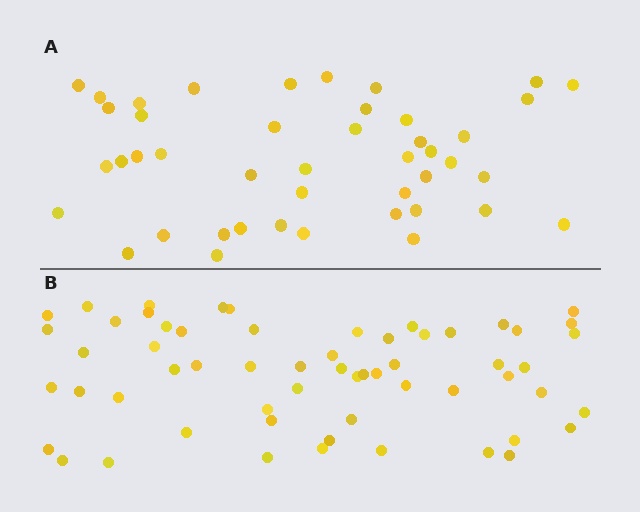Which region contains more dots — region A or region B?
Region B (the bottom region) has more dots.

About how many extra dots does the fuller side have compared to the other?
Region B has approximately 15 more dots than region A.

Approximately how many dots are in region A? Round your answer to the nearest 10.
About 40 dots. (The exact count is 44, which rounds to 40.)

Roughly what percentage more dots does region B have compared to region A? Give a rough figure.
About 35% more.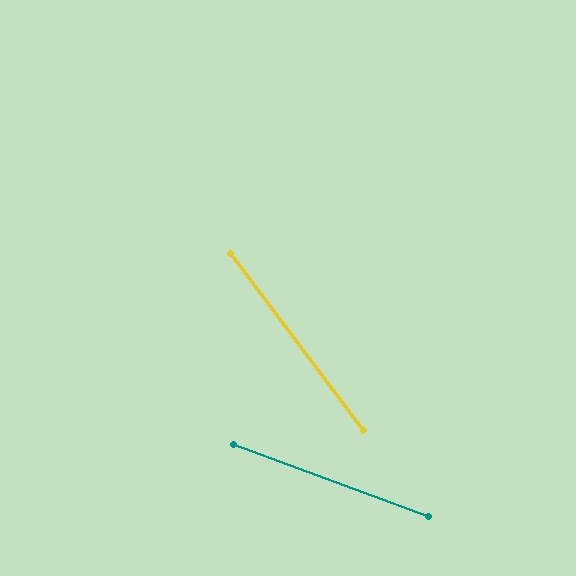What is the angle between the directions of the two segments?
Approximately 33 degrees.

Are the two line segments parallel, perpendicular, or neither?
Neither parallel nor perpendicular — they differ by about 33°.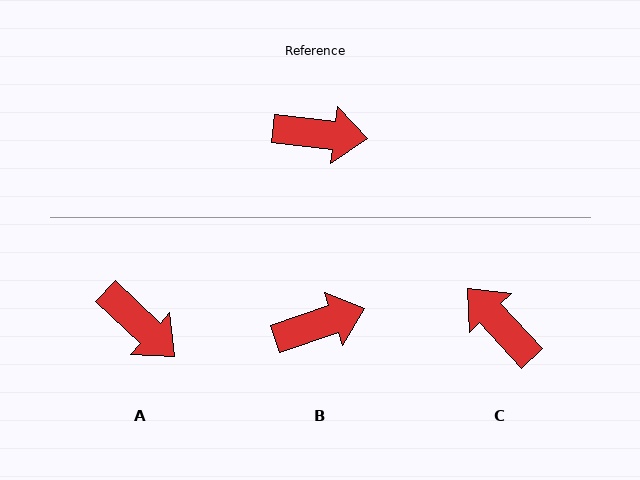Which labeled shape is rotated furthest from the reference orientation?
C, about 139 degrees away.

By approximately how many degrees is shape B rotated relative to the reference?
Approximately 25 degrees counter-clockwise.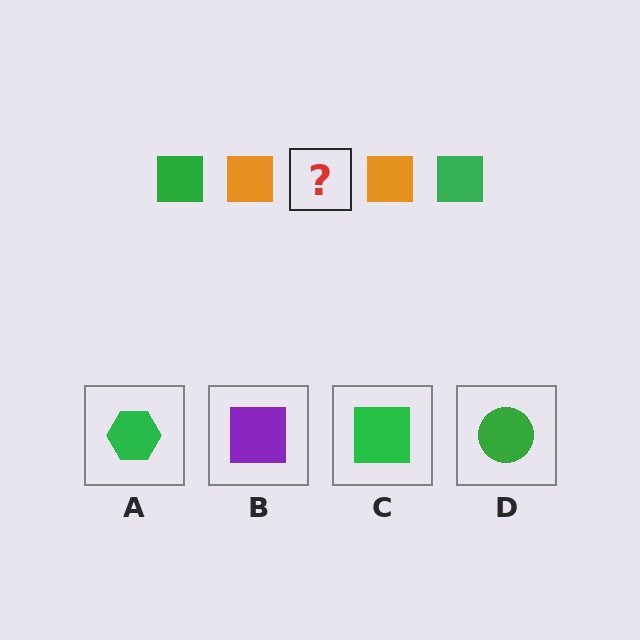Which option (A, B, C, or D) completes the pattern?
C.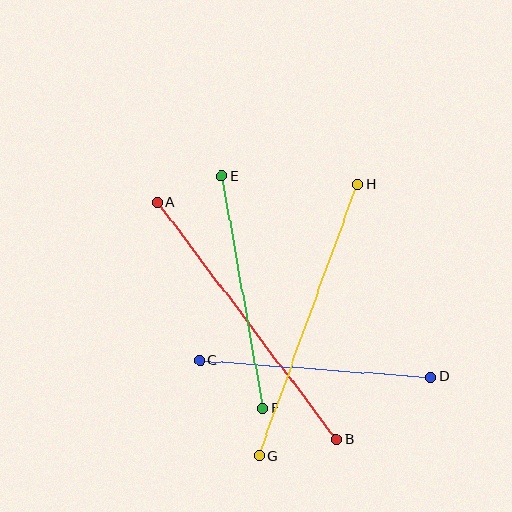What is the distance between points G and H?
The distance is approximately 289 pixels.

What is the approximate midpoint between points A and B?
The midpoint is at approximately (247, 321) pixels.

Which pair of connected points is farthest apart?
Points A and B are farthest apart.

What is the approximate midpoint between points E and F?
The midpoint is at approximately (242, 292) pixels.